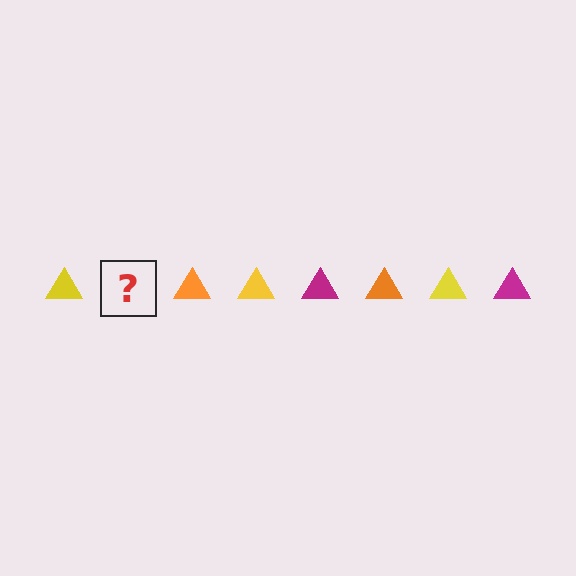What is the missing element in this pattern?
The missing element is a magenta triangle.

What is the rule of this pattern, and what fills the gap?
The rule is that the pattern cycles through yellow, magenta, orange triangles. The gap should be filled with a magenta triangle.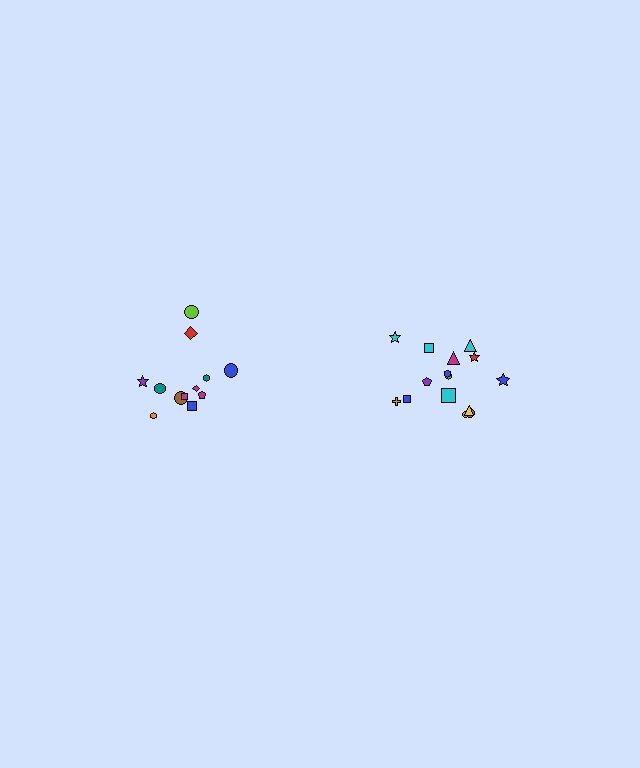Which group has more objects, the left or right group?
The right group.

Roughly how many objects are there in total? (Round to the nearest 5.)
Roughly 25 objects in total.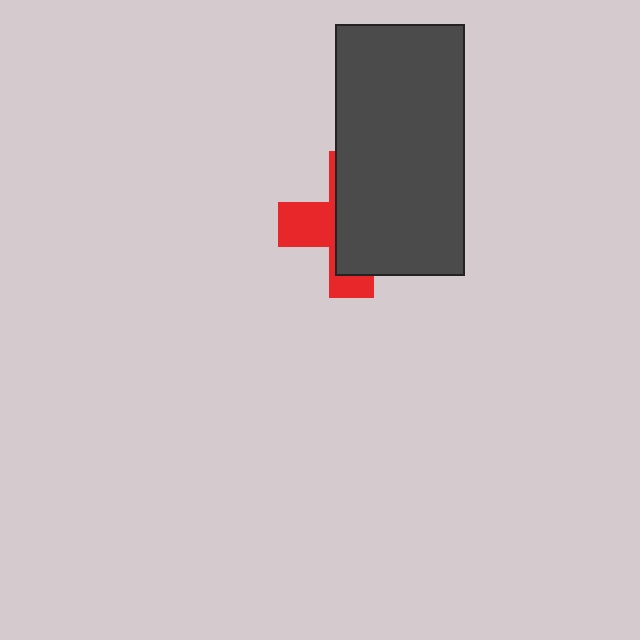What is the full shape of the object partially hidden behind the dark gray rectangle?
The partially hidden object is a red cross.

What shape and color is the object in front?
The object in front is a dark gray rectangle.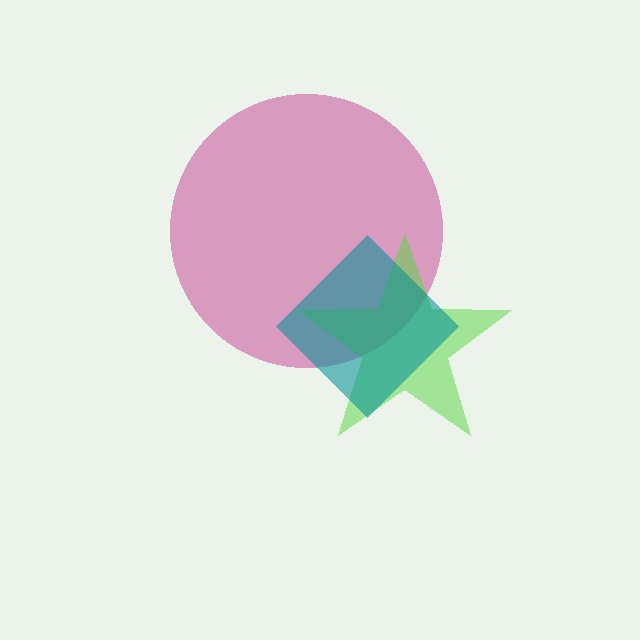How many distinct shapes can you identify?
There are 3 distinct shapes: a magenta circle, a lime star, a teal diamond.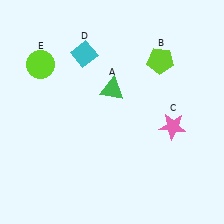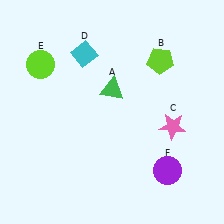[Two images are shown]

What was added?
A purple circle (F) was added in Image 2.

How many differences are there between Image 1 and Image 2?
There is 1 difference between the two images.